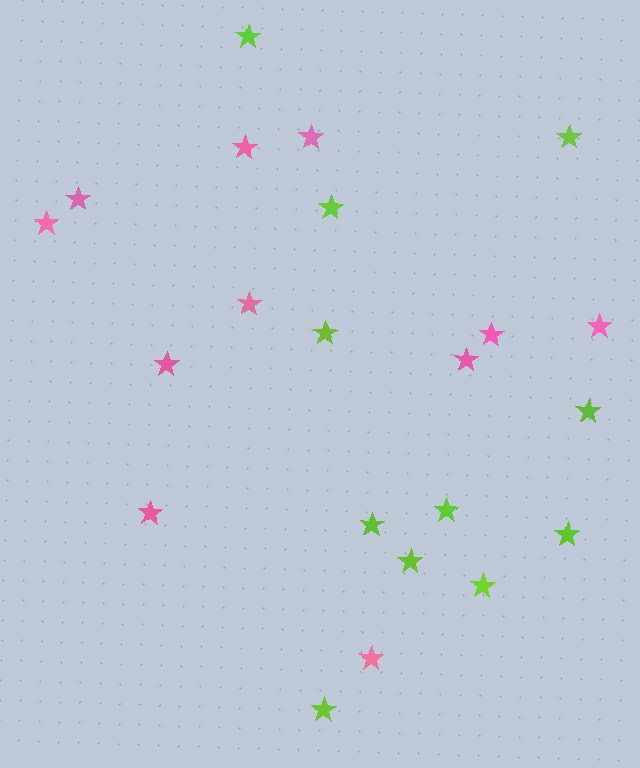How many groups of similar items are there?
There are 2 groups: one group of pink stars (11) and one group of lime stars (11).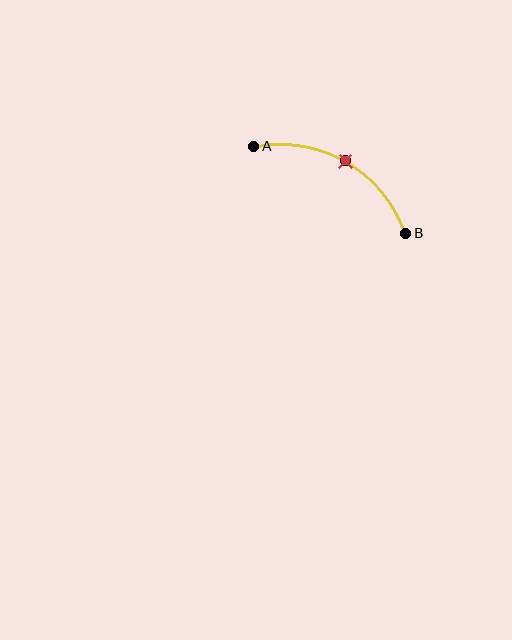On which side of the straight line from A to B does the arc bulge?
The arc bulges above the straight line connecting A and B.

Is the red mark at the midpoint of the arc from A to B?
Yes. The red mark lies on the arc at equal arc-length from both A and B — it is the arc midpoint.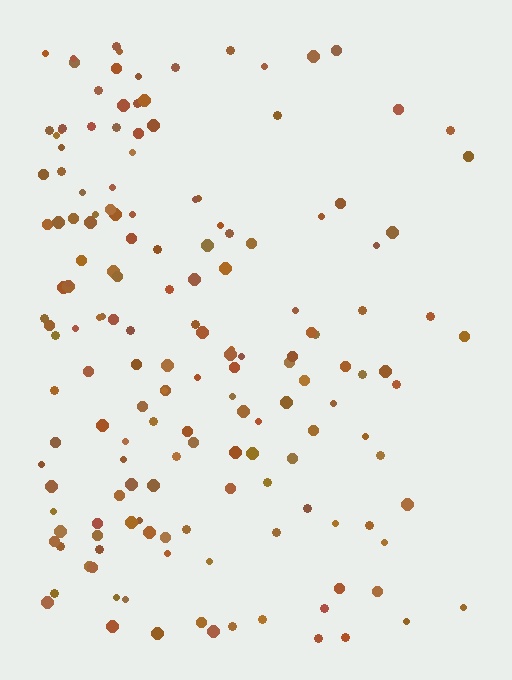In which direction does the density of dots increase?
From right to left, with the left side densest.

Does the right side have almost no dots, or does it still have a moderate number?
Still a moderate number, just noticeably fewer than the left.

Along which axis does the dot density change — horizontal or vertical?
Horizontal.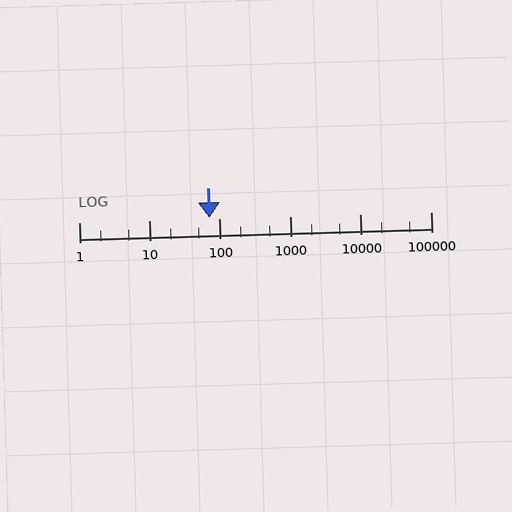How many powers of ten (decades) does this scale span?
The scale spans 5 decades, from 1 to 100000.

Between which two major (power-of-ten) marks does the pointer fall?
The pointer is between 10 and 100.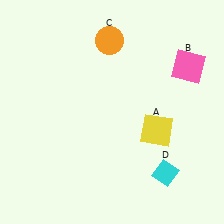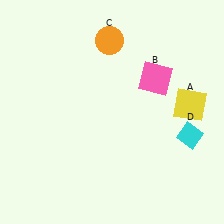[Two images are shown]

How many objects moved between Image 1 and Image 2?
3 objects moved between the two images.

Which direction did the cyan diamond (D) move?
The cyan diamond (D) moved up.